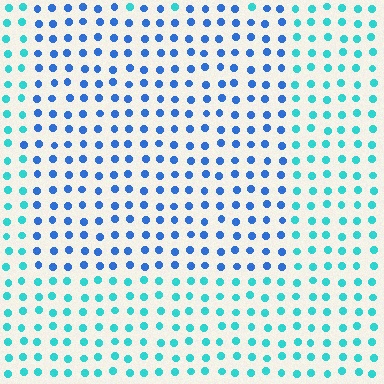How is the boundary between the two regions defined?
The boundary is defined purely by a slight shift in hue (about 39 degrees). Spacing, size, and orientation are identical on both sides.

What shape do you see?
I see a rectangle.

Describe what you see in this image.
The image is filled with small cyan elements in a uniform arrangement. A rectangle-shaped region is visible where the elements are tinted to a slightly different hue, forming a subtle color boundary.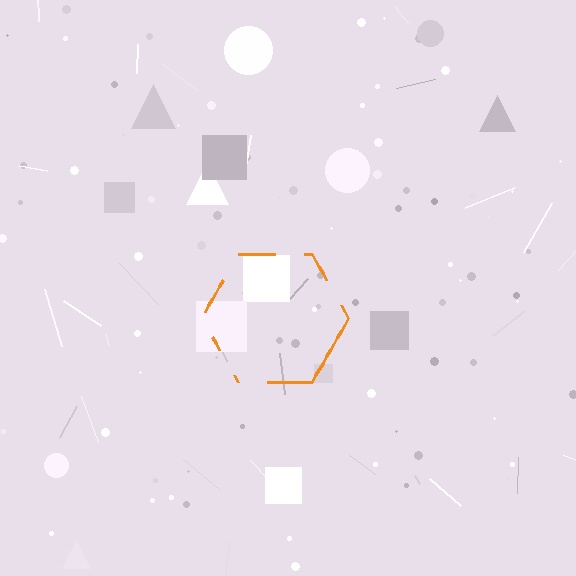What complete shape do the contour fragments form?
The contour fragments form a hexagon.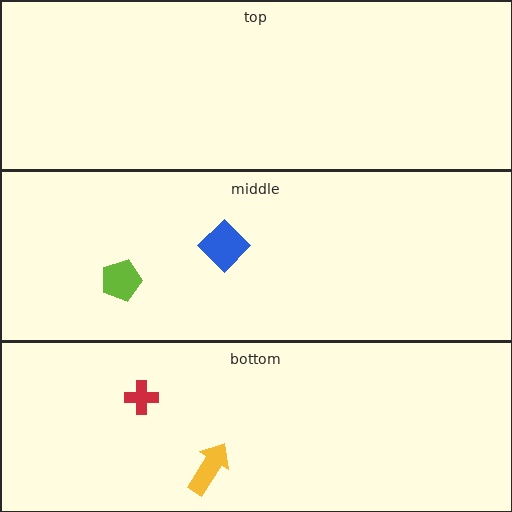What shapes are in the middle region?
The blue diamond, the lime pentagon.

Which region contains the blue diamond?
The middle region.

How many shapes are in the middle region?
2.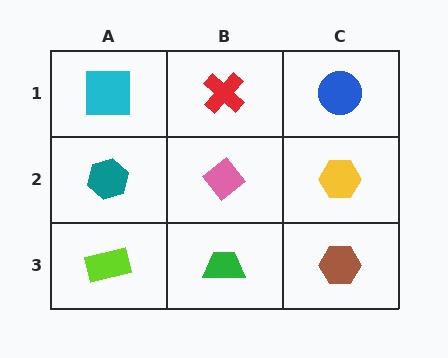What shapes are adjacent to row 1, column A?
A teal hexagon (row 2, column A), a red cross (row 1, column B).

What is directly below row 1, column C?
A yellow hexagon.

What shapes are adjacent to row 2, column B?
A red cross (row 1, column B), a green trapezoid (row 3, column B), a teal hexagon (row 2, column A), a yellow hexagon (row 2, column C).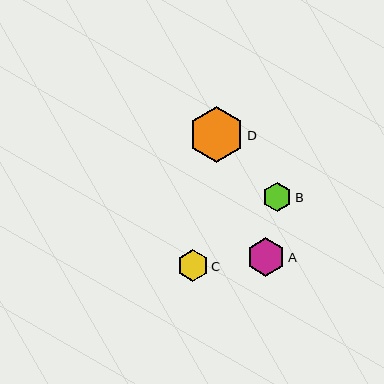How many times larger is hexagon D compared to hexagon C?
Hexagon D is approximately 1.8 times the size of hexagon C.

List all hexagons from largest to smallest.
From largest to smallest: D, A, C, B.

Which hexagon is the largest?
Hexagon D is the largest with a size of approximately 55 pixels.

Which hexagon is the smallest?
Hexagon B is the smallest with a size of approximately 29 pixels.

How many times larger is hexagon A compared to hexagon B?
Hexagon A is approximately 1.3 times the size of hexagon B.